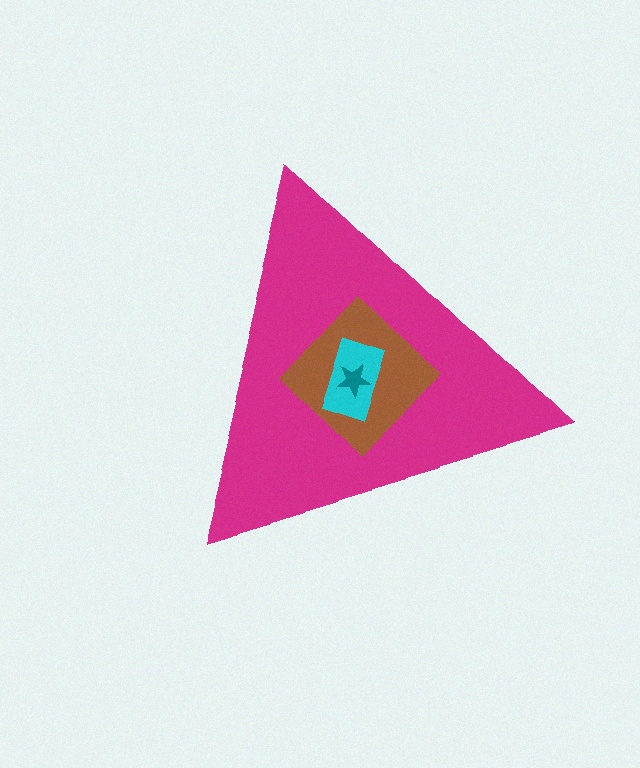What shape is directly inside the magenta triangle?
The brown diamond.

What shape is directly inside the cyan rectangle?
The teal star.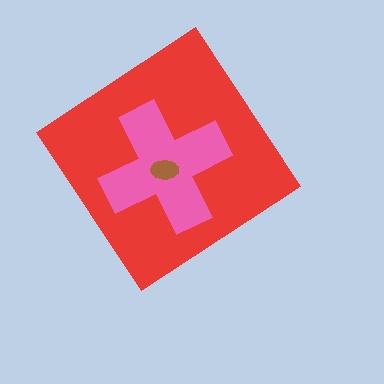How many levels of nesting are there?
3.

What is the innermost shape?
The brown ellipse.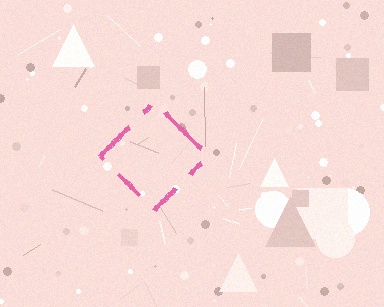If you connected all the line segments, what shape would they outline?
They would outline a diamond.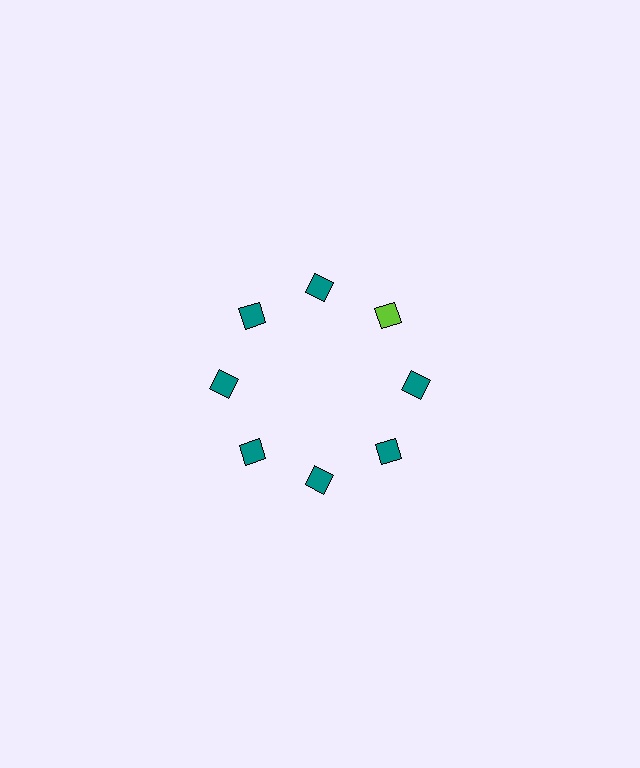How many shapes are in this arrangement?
There are 8 shapes arranged in a ring pattern.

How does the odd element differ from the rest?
It has a different color: lime instead of teal.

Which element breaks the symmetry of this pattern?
The lime diamond at roughly the 2 o'clock position breaks the symmetry. All other shapes are teal diamonds.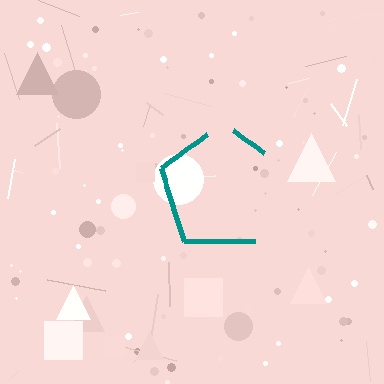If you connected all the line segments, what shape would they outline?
They would outline a pentagon.